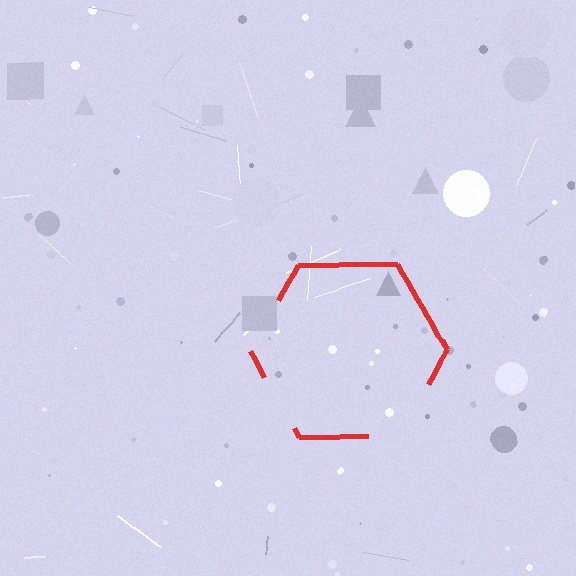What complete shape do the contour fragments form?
The contour fragments form a hexagon.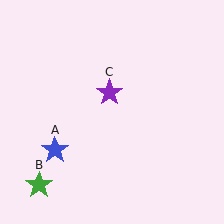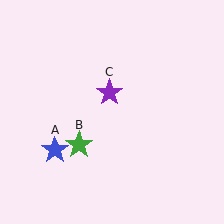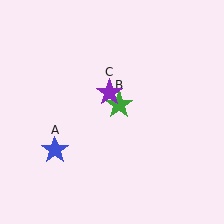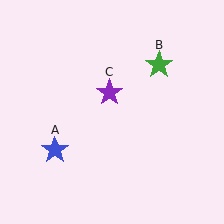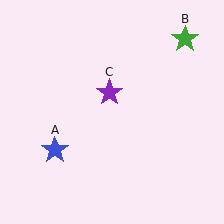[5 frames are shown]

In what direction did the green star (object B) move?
The green star (object B) moved up and to the right.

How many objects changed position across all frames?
1 object changed position: green star (object B).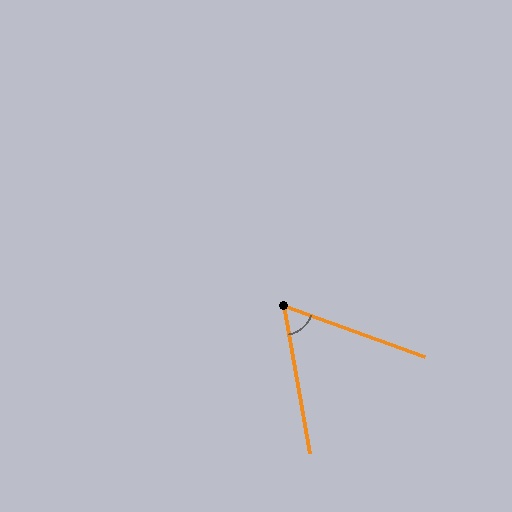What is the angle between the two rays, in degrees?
Approximately 60 degrees.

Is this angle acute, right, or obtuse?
It is acute.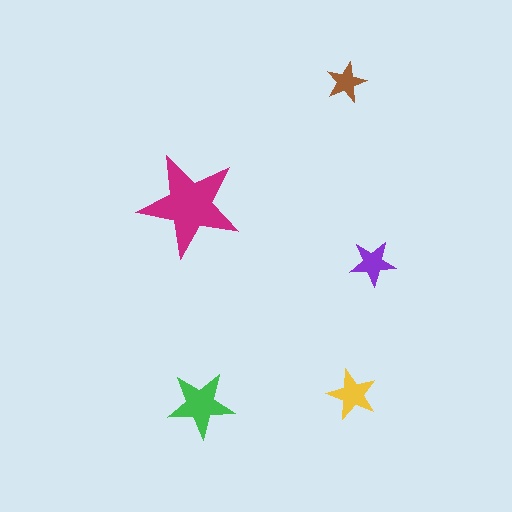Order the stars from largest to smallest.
the magenta one, the green one, the yellow one, the purple one, the brown one.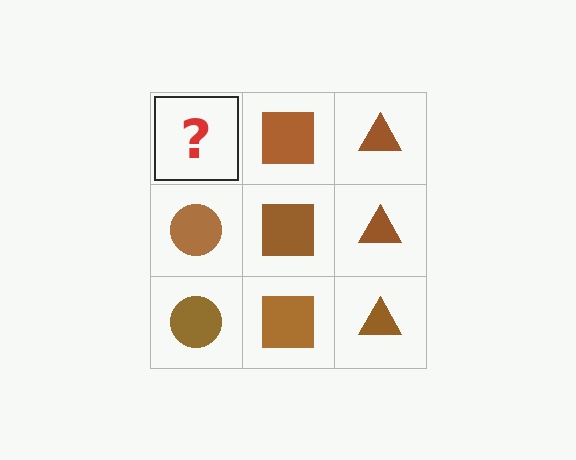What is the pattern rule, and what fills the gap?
The rule is that each column has a consistent shape. The gap should be filled with a brown circle.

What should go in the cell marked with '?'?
The missing cell should contain a brown circle.